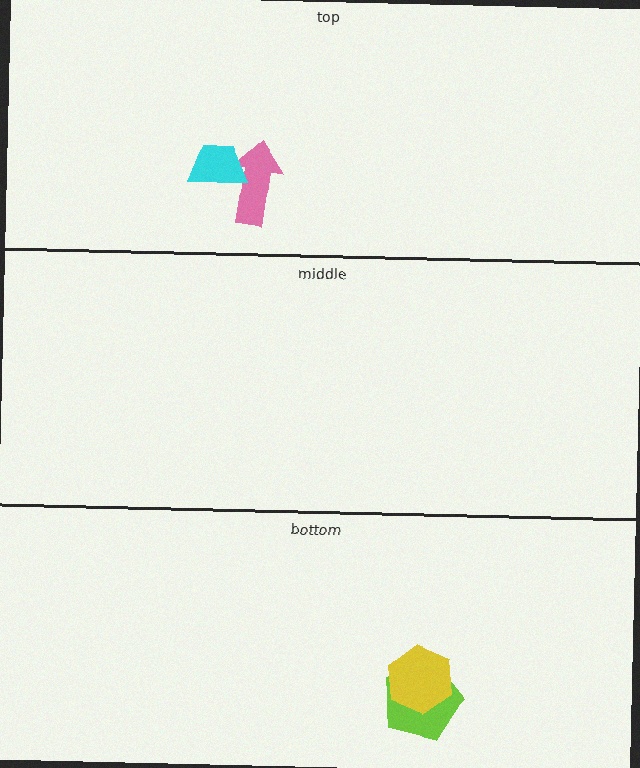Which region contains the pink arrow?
The top region.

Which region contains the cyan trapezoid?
The top region.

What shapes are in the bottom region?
The lime pentagon, the yellow hexagon.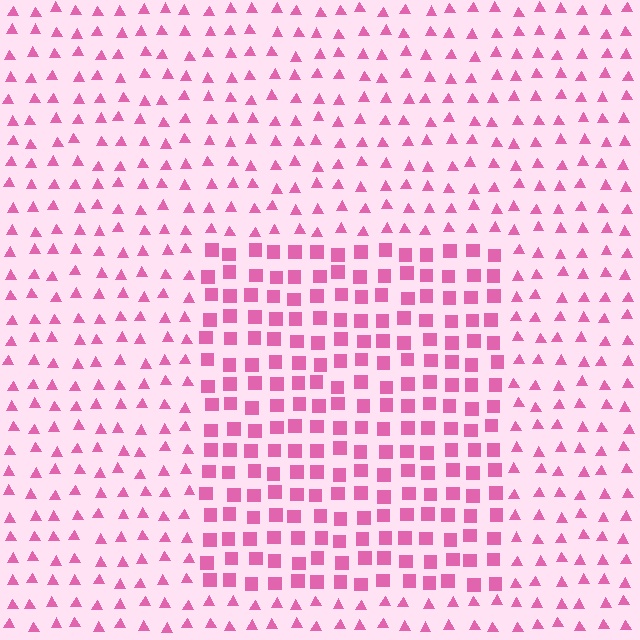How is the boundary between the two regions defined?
The boundary is defined by a change in element shape: squares inside vs. triangles outside. All elements share the same color and spacing.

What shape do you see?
I see a rectangle.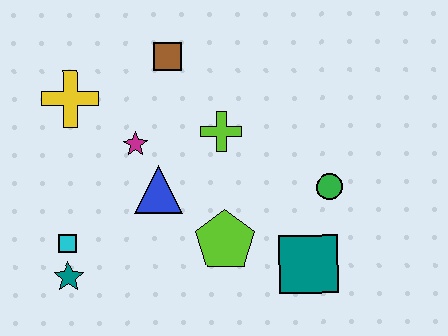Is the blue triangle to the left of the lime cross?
Yes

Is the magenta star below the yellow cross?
Yes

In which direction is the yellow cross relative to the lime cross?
The yellow cross is to the left of the lime cross.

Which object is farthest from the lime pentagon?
The yellow cross is farthest from the lime pentagon.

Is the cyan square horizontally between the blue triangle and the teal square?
No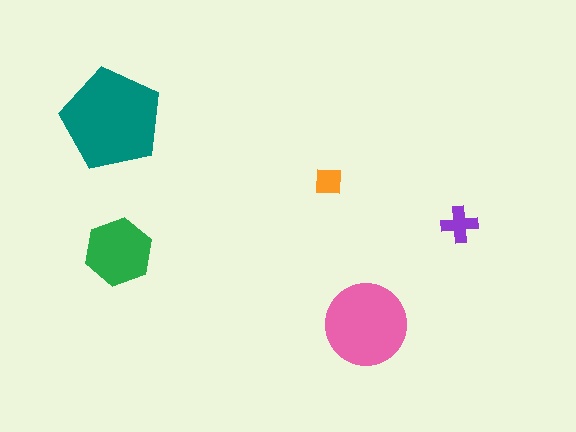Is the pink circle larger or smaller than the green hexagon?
Larger.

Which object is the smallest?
The orange square.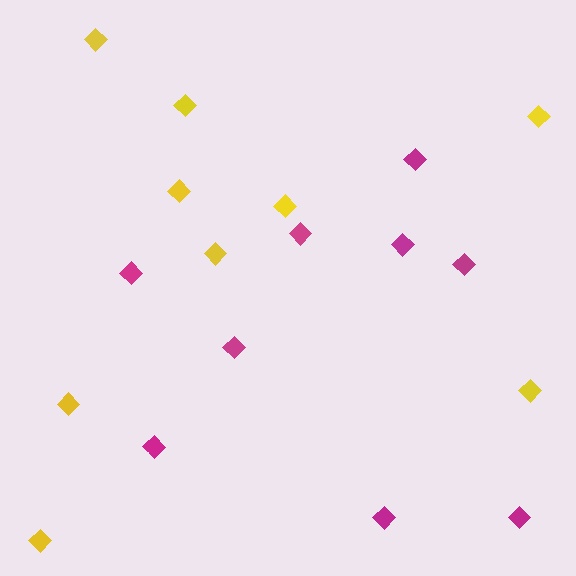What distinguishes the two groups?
There are 2 groups: one group of yellow diamonds (9) and one group of magenta diamonds (9).